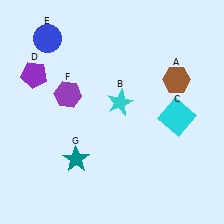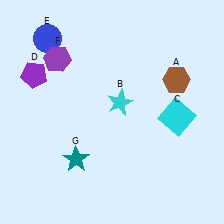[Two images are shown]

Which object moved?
The purple hexagon (F) moved up.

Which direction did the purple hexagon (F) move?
The purple hexagon (F) moved up.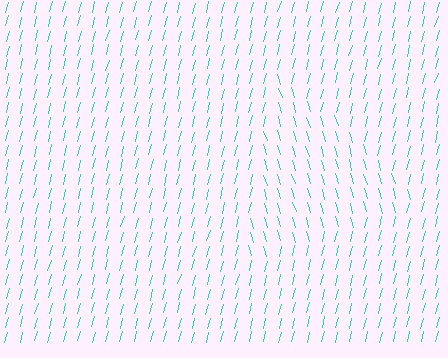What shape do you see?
I see a triangle.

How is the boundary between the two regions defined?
The boundary is defined purely by a change in line orientation (approximately 32 degrees difference). All lines are the same color and thickness.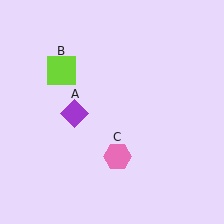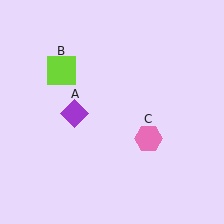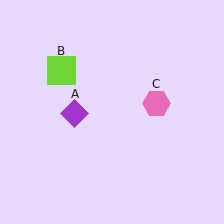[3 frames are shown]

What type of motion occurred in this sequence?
The pink hexagon (object C) rotated counterclockwise around the center of the scene.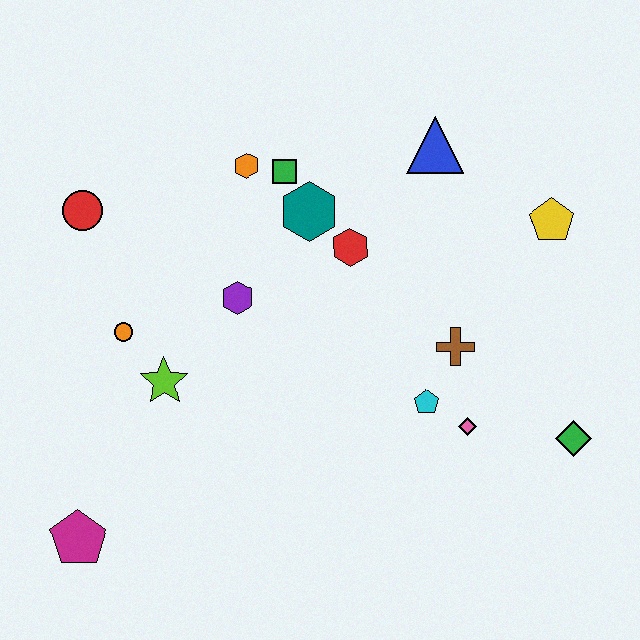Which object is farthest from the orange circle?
The green diamond is farthest from the orange circle.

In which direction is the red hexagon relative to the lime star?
The red hexagon is to the right of the lime star.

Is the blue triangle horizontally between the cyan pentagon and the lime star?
No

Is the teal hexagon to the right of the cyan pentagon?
No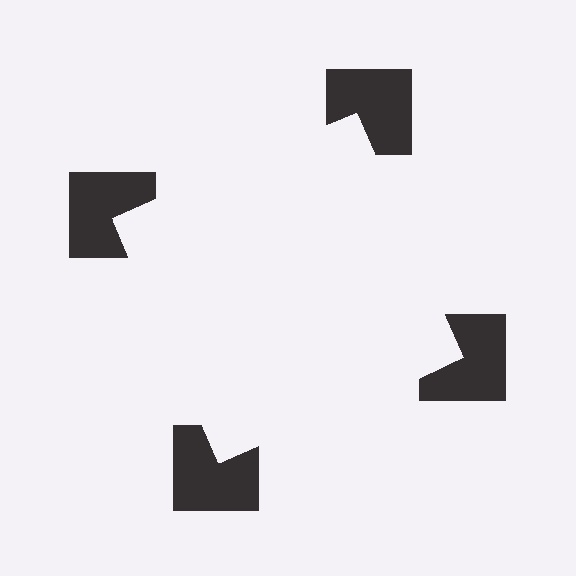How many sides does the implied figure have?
4 sides.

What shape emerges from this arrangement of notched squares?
An illusory square — its edges are inferred from the aligned wedge cuts in the notched squares, not physically drawn.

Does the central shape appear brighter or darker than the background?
It typically appears slightly brighter than the background, even though no actual brightness change is drawn.